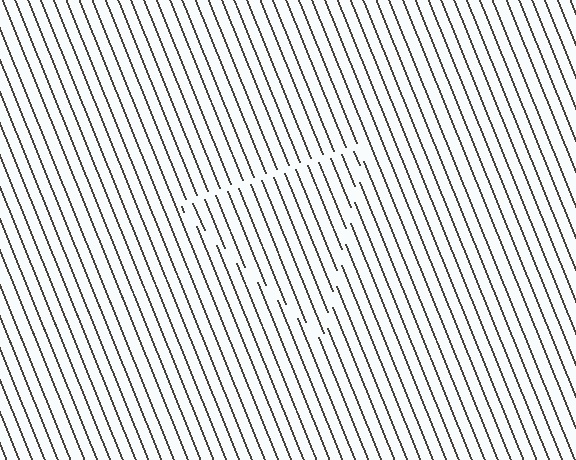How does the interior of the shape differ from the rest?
The interior of the shape contains the same grating, shifted by half a period — the contour is defined by the phase discontinuity where line-ends from the inner and outer gratings abut.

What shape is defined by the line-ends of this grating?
An illusory triangle. The interior of the shape contains the same grating, shifted by half a period — the contour is defined by the phase discontinuity where line-ends from the inner and outer gratings abut.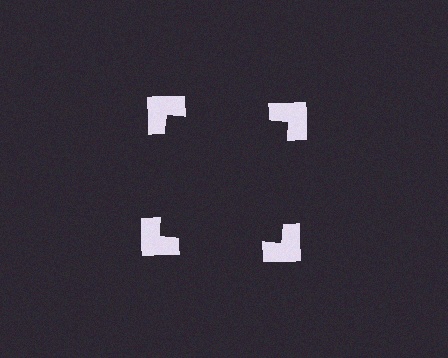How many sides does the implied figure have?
4 sides.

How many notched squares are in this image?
There are 4 — one at each vertex of the illusory square.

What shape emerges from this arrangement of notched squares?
An illusory square — its edges are inferred from the aligned wedge cuts in the notched squares, not physically drawn.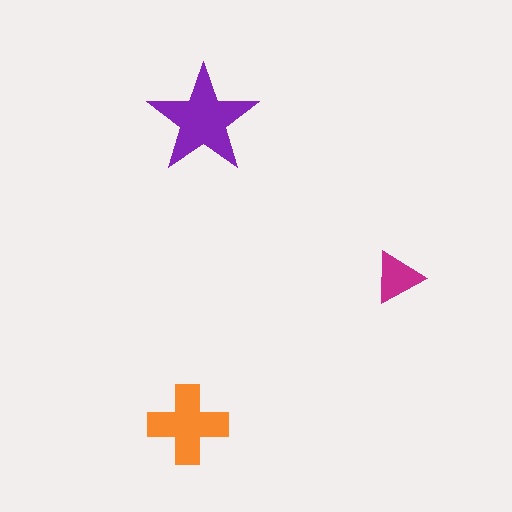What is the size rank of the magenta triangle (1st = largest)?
3rd.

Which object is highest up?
The purple star is topmost.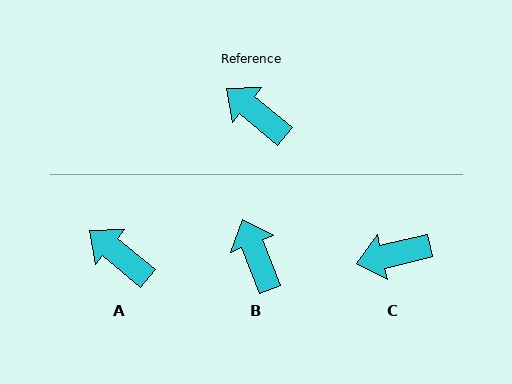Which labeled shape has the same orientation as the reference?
A.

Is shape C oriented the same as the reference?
No, it is off by about 53 degrees.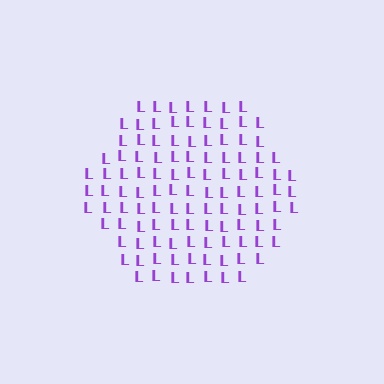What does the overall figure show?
The overall figure shows a hexagon.